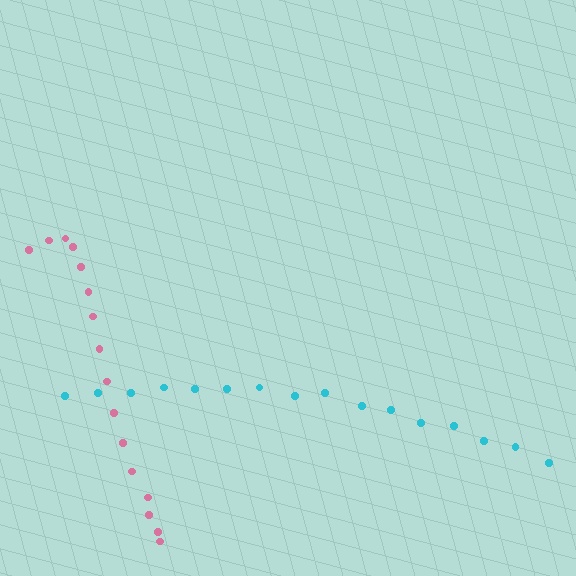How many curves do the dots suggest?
There are 2 distinct paths.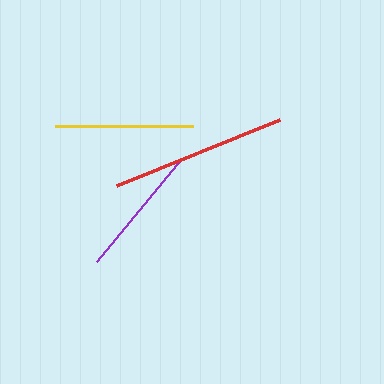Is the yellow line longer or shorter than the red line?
The red line is longer than the yellow line.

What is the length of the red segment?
The red segment is approximately 175 pixels long.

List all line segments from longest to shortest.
From longest to shortest: red, yellow, purple.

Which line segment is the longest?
The red line is the longest at approximately 175 pixels.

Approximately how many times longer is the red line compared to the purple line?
The red line is approximately 1.3 times the length of the purple line.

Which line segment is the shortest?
The purple line is the shortest at approximately 134 pixels.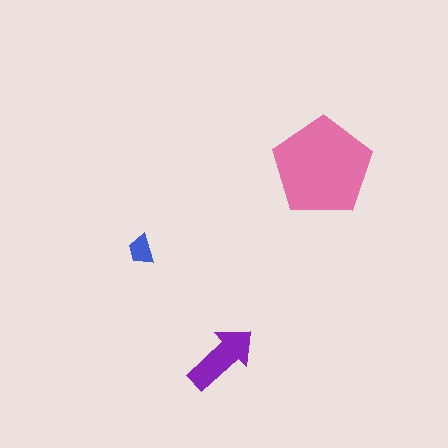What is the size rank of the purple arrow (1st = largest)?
2nd.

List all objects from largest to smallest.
The pink pentagon, the purple arrow, the blue trapezoid.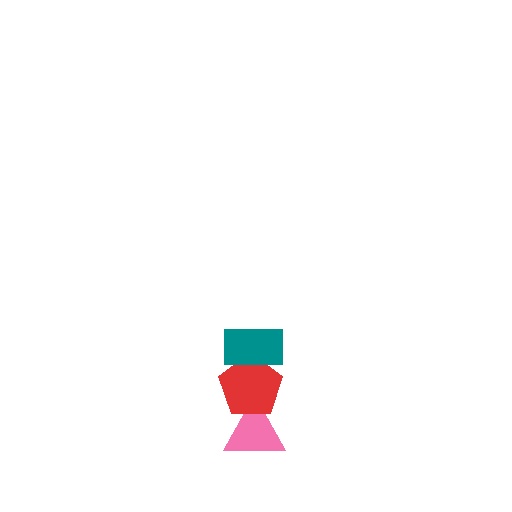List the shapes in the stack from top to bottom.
From top to bottom: the teal rectangle, the red pentagon, the pink triangle.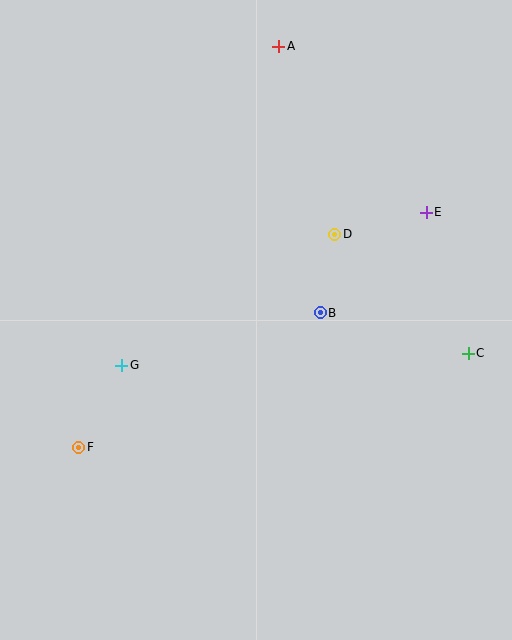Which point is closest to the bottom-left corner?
Point F is closest to the bottom-left corner.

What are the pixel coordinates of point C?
Point C is at (468, 353).